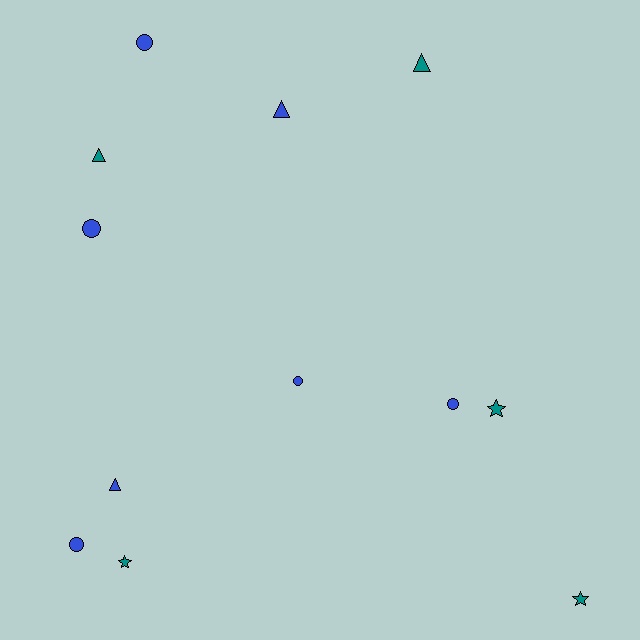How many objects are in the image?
There are 12 objects.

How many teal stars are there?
There are 3 teal stars.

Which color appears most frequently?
Blue, with 7 objects.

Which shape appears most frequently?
Circle, with 5 objects.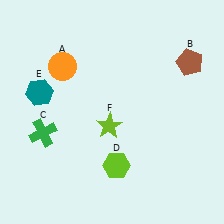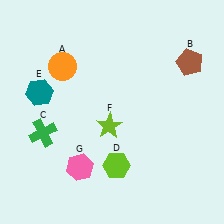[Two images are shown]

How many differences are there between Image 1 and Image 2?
There is 1 difference between the two images.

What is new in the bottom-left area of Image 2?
A pink hexagon (G) was added in the bottom-left area of Image 2.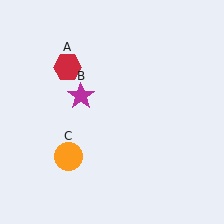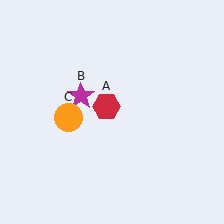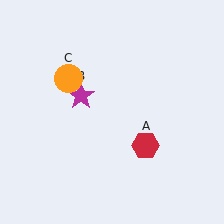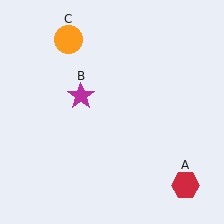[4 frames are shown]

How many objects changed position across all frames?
2 objects changed position: red hexagon (object A), orange circle (object C).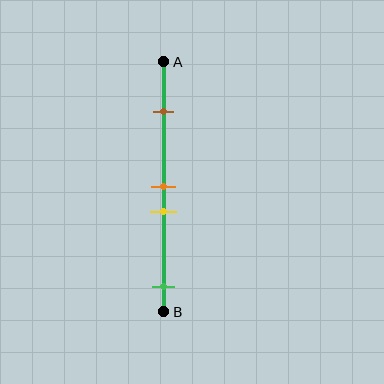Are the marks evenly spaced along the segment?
No, the marks are not evenly spaced.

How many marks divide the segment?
There are 4 marks dividing the segment.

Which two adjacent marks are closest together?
The orange and yellow marks are the closest adjacent pair.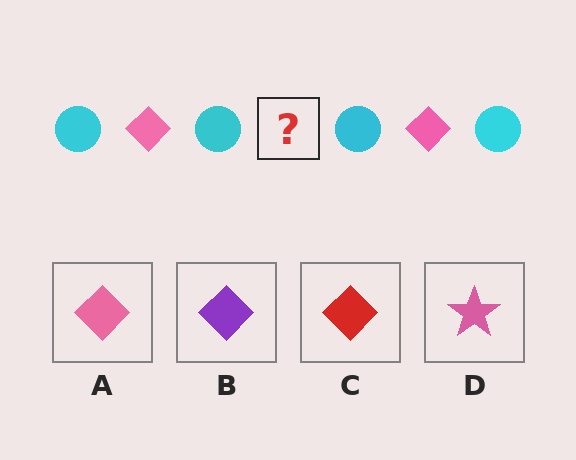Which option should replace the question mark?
Option A.